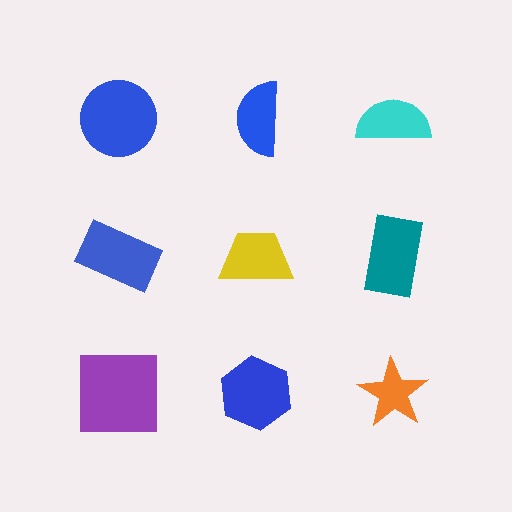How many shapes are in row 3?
3 shapes.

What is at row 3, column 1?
A purple square.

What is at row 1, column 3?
A cyan semicircle.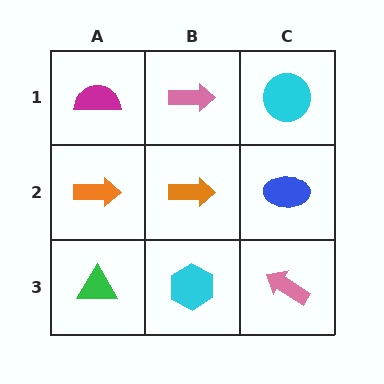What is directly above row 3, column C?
A blue ellipse.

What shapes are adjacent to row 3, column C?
A blue ellipse (row 2, column C), a cyan hexagon (row 3, column B).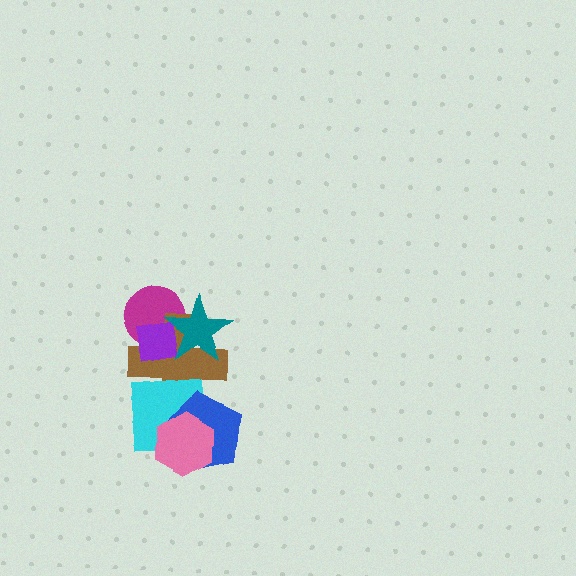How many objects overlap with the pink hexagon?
2 objects overlap with the pink hexagon.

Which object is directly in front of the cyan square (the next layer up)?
The blue pentagon is directly in front of the cyan square.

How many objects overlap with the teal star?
3 objects overlap with the teal star.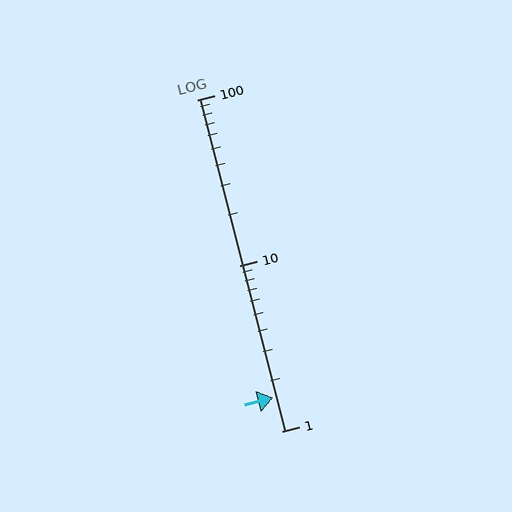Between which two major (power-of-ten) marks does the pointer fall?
The pointer is between 1 and 10.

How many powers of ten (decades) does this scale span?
The scale spans 2 decades, from 1 to 100.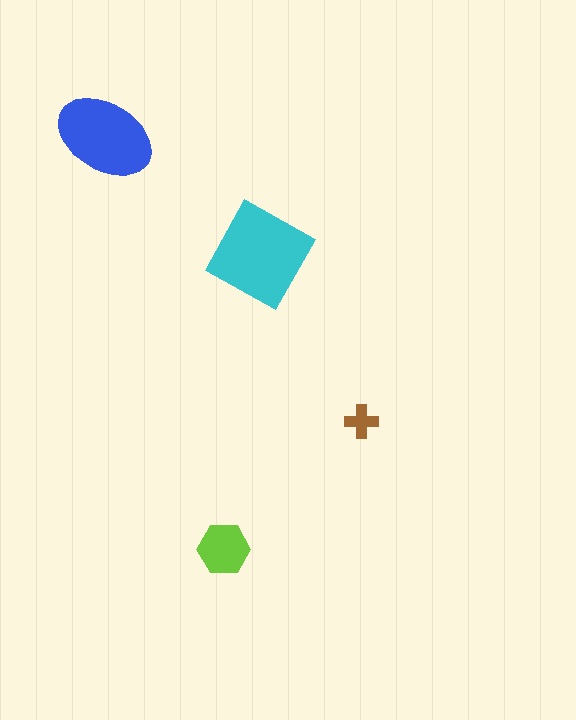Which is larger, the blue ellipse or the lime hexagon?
The blue ellipse.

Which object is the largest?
The cyan square.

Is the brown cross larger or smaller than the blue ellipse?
Smaller.